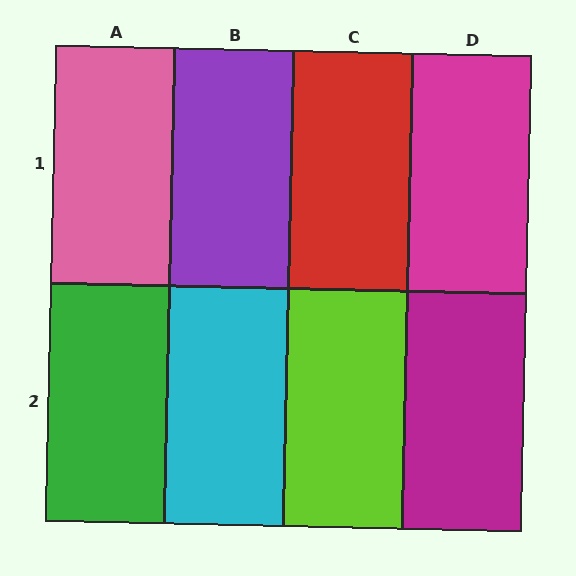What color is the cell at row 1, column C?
Red.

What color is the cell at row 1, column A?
Pink.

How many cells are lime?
1 cell is lime.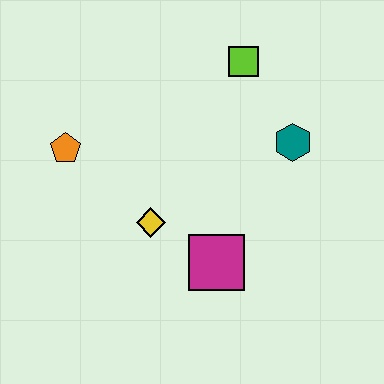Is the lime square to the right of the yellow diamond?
Yes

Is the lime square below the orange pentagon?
No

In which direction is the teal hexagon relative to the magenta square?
The teal hexagon is above the magenta square.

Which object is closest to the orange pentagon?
The yellow diamond is closest to the orange pentagon.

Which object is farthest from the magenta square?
The lime square is farthest from the magenta square.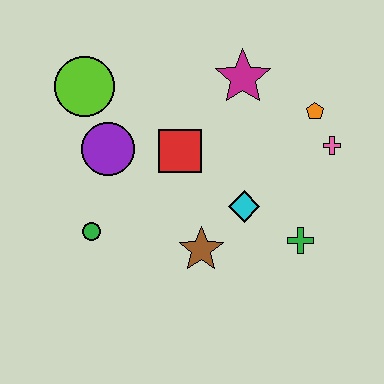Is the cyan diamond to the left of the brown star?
No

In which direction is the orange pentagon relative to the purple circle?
The orange pentagon is to the right of the purple circle.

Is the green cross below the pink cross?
Yes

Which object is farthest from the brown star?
The lime circle is farthest from the brown star.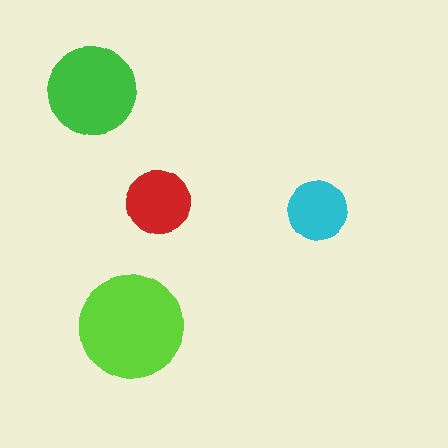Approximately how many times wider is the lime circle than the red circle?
About 1.5 times wider.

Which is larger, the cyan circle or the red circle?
The red one.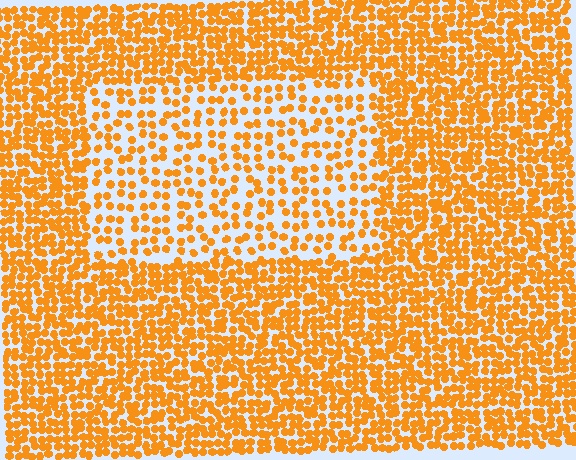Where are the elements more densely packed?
The elements are more densely packed outside the rectangle boundary.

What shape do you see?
I see a rectangle.